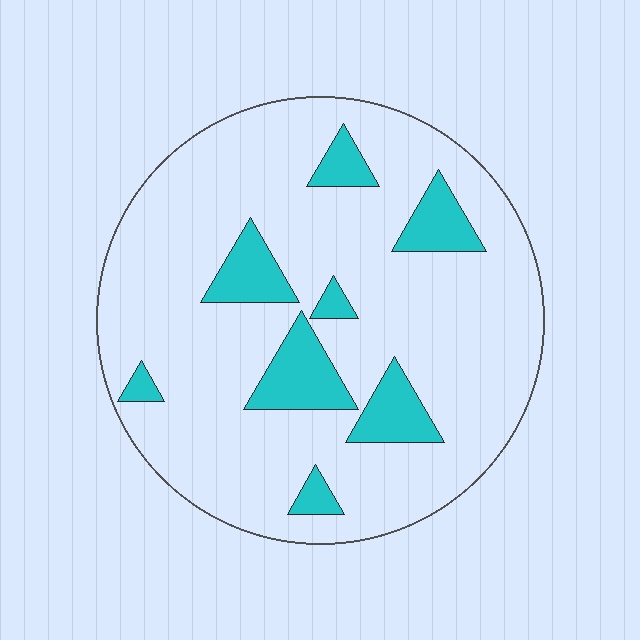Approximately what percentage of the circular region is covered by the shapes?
Approximately 15%.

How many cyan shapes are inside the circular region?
8.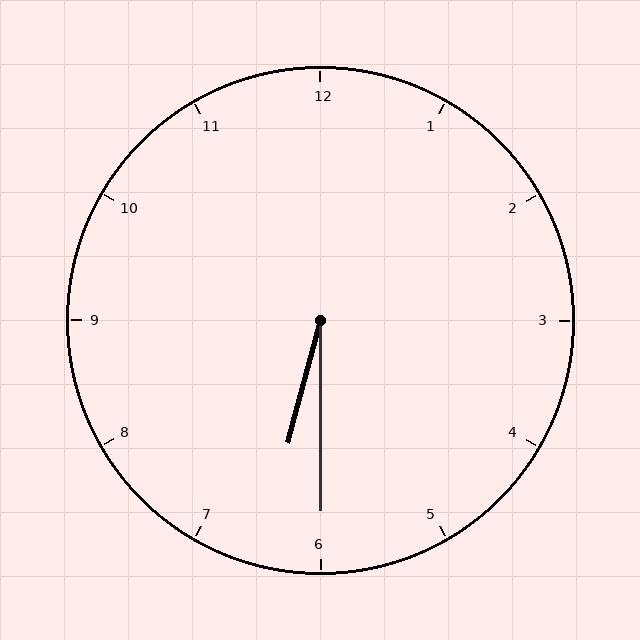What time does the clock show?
6:30.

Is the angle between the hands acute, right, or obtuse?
It is acute.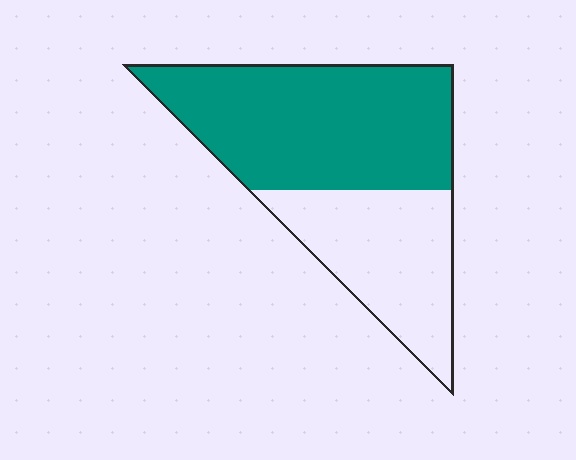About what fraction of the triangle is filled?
About five eighths (5/8).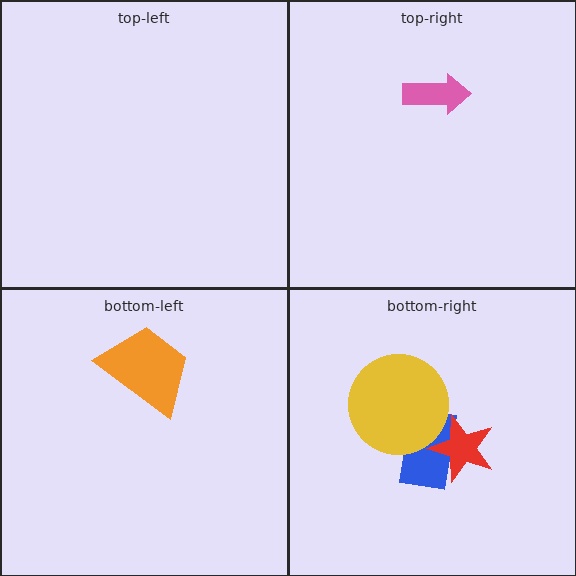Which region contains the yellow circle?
The bottom-right region.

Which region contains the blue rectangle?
The bottom-right region.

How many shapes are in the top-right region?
1.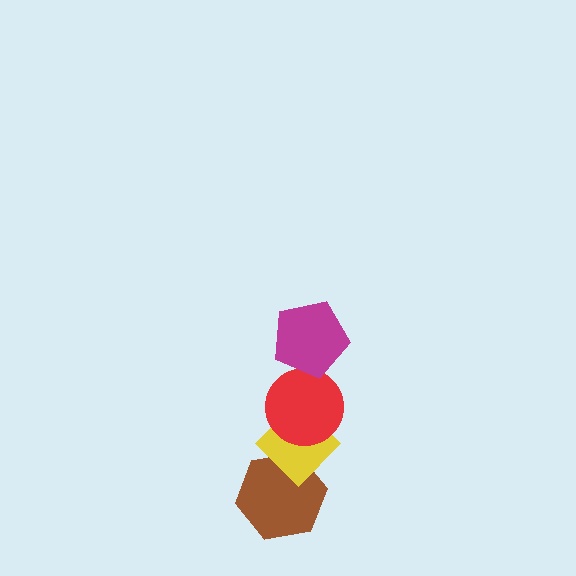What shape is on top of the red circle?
The magenta pentagon is on top of the red circle.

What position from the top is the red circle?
The red circle is 2nd from the top.